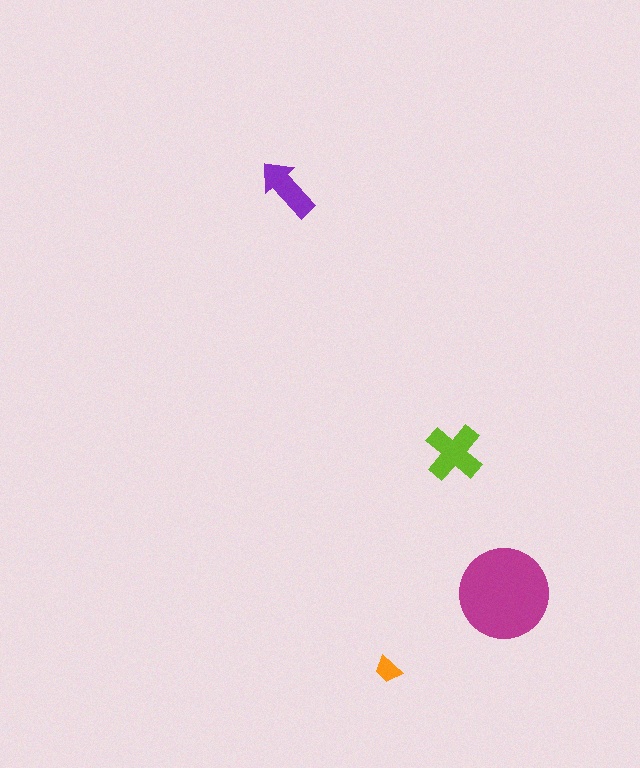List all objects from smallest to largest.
The orange trapezoid, the purple arrow, the lime cross, the magenta circle.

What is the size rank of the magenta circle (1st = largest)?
1st.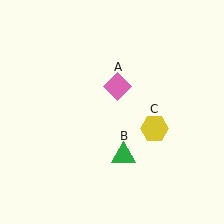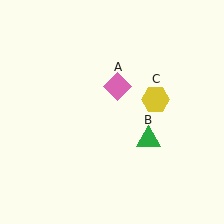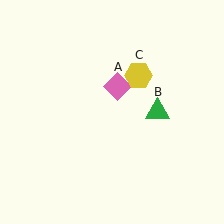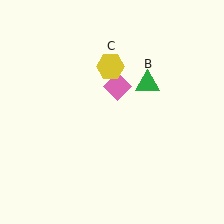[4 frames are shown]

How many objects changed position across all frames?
2 objects changed position: green triangle (object B), yellow hexagon (object C).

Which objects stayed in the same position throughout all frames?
Pink diamond (object A) remained stationary.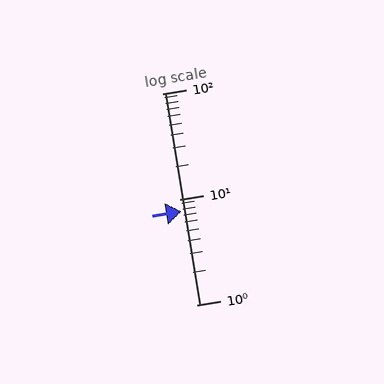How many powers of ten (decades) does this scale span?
The scale spans 2 decades, from 1 to 100.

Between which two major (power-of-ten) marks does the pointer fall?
The pointer is between 1 and 10.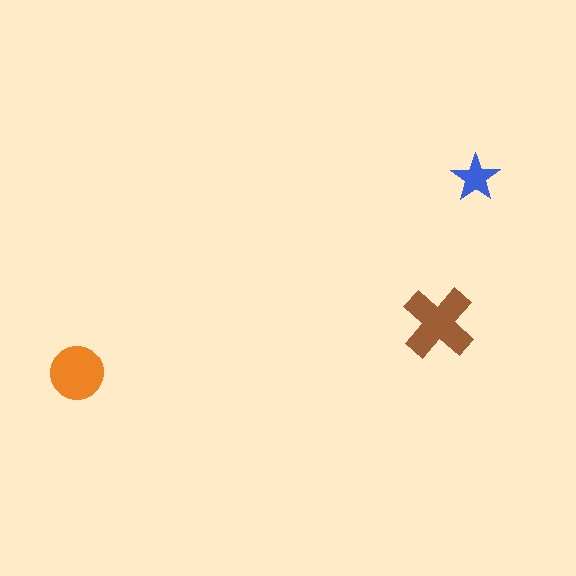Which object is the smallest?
The blue star.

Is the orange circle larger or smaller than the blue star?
Larger.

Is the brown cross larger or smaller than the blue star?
Larger.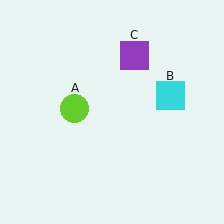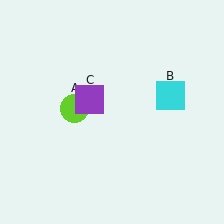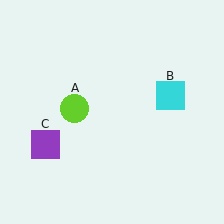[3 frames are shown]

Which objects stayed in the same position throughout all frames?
Lime circle (object A) and cyan square (object B) remained stationary.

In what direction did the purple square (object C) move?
The purple square (object C) moved down and to the left.